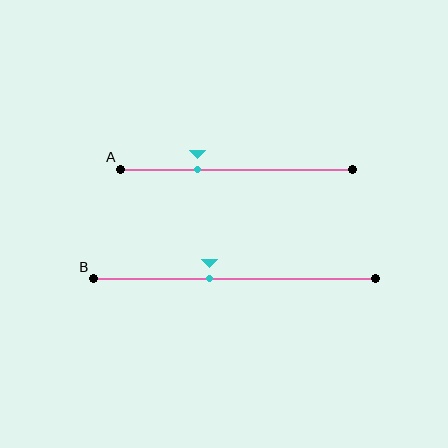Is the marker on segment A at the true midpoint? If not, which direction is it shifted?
No, the marker on segment A is shifted to the left by about 17% of the segment length.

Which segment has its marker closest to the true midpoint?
Segment B has its marker closest to the true midpoint.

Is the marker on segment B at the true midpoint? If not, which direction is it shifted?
No, the marker on segment B is shifted to the left by about 9% of the segment length.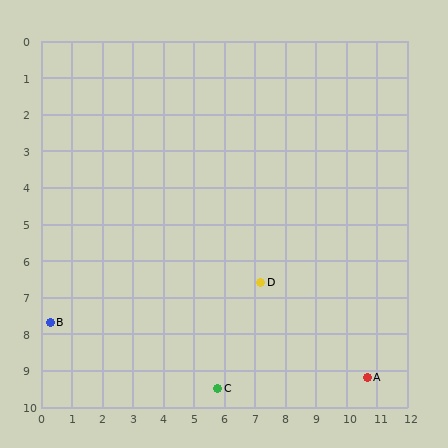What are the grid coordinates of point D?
Point D is at approximately (7.2, 6.6).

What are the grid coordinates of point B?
Point B is at approximately (0.3, 7.7).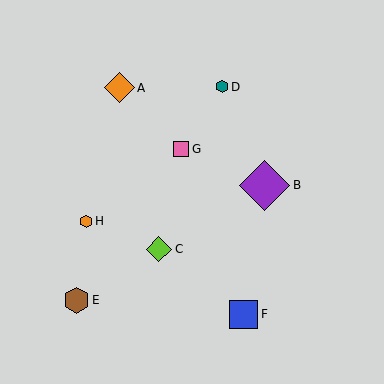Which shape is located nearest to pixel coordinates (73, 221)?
The orange hexagon (labeled H) at (86, 221) is nearest to that location.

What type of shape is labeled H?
Shape H is an orange hexagon.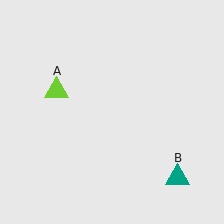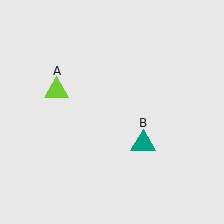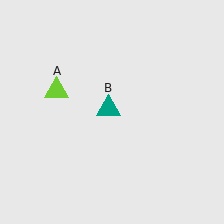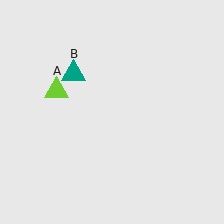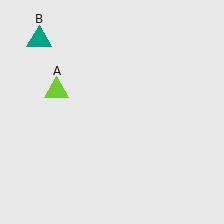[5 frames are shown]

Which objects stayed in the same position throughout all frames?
Lime triangle (object A) remained stationary.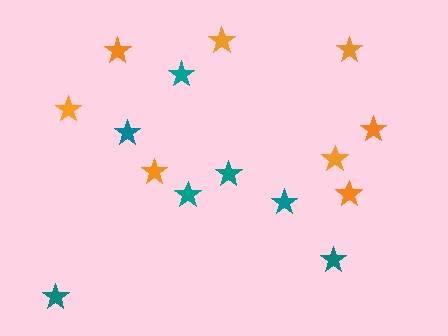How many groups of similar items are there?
There are 2 groups: one group of teal stars (7) and one group of orange stars (8).